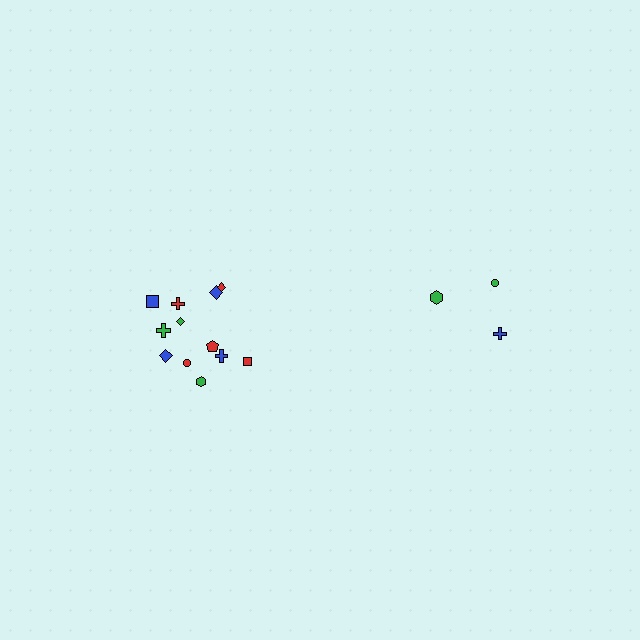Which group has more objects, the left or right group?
The left group.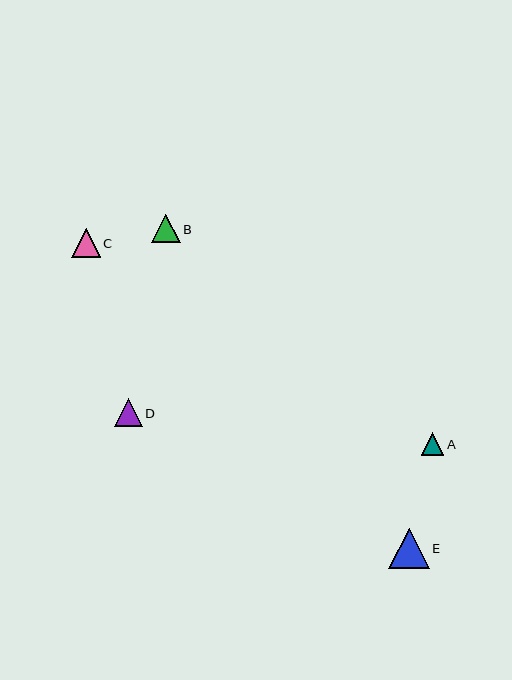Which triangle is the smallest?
Triangle A is the smallest with a size of approximately 22 pixels.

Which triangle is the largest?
Triangle E is the largest with a size of approximately 40 pixels.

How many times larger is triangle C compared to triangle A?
Triangle C is approximately 1.3 times the size of triangle A.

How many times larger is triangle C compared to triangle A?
Triangle C is approximately 1.3 times the size of triangle A.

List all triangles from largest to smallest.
From largest to smallest: E, C, B, D, A.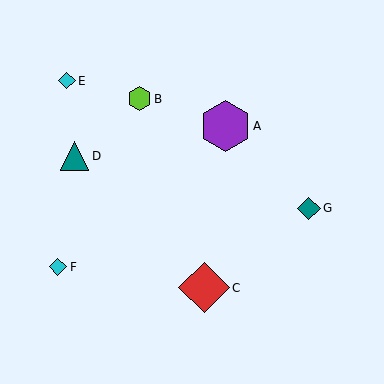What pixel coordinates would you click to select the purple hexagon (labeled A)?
Click at (225, 126) to select the purple hexagon A.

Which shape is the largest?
The purple hexagon (labeled A) is the largest.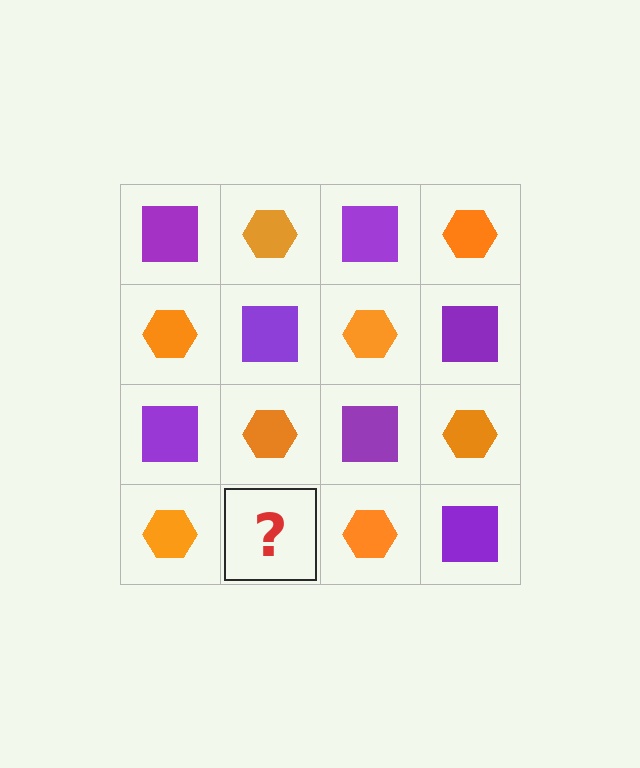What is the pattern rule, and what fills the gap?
The rule is that it alternates purple square and orange hexagon in a checkerboard pattern. The gap should be filled with a purple square.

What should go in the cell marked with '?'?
The missing cell should contain a purple square.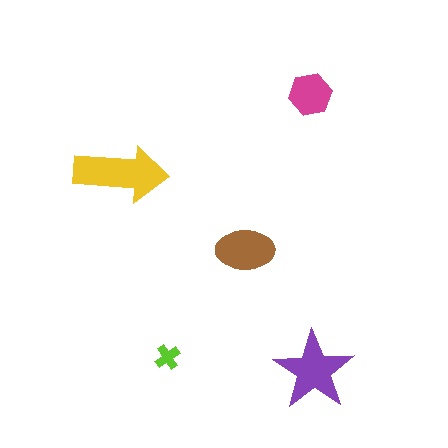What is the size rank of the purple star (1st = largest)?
2nd.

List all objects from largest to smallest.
The yellow arrow, the purple star, the brown ellipse, the magenta hexagon, the lime cross.